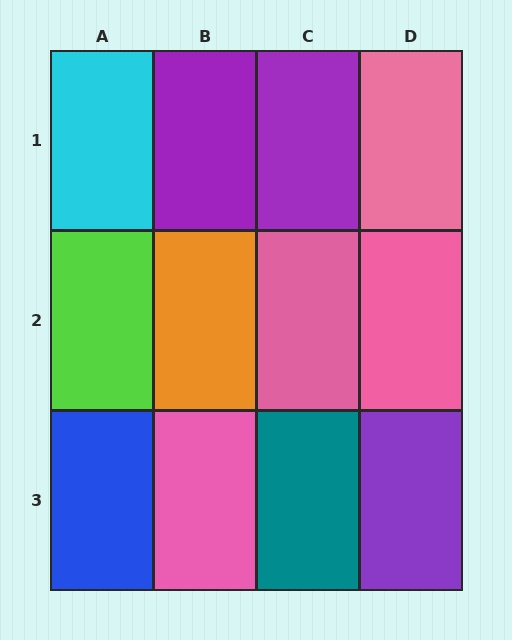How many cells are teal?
1 cell is teal.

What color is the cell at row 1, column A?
Cyan.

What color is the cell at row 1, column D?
Pink.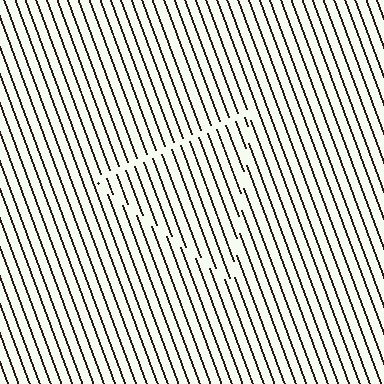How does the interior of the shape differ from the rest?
The interior of the shape contains the same grating, shifted by half a period — the contour is defined by the phase discontinuity where line-ends from the inner and outer gratings abut.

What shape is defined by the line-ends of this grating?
An illusory triangle. The interior of the shape contains the same grating, shifted by half a period — the contour is defined by the phase discontinuity where line-ends from the inner and outer gratings abut.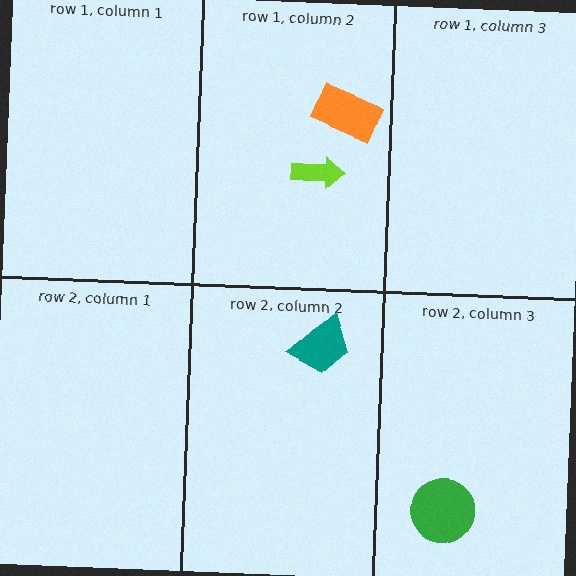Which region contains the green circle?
The row 2, column 3 region.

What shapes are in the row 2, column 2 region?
The teal trapezoid.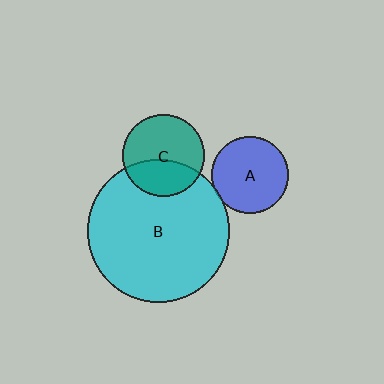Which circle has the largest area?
Circle B (cyan).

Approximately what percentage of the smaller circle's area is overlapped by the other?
Approximately 5%.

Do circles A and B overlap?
Yes.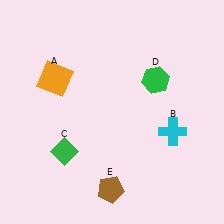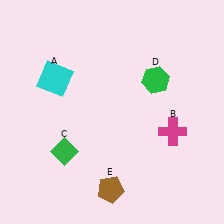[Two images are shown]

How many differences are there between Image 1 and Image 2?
There are 2 differences between the two images.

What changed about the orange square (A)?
In Image 1, A is orange. In Image 2, it changed to cyan.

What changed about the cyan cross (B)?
In Image 1, B is cyan. In Image 2, it changed to magenta.